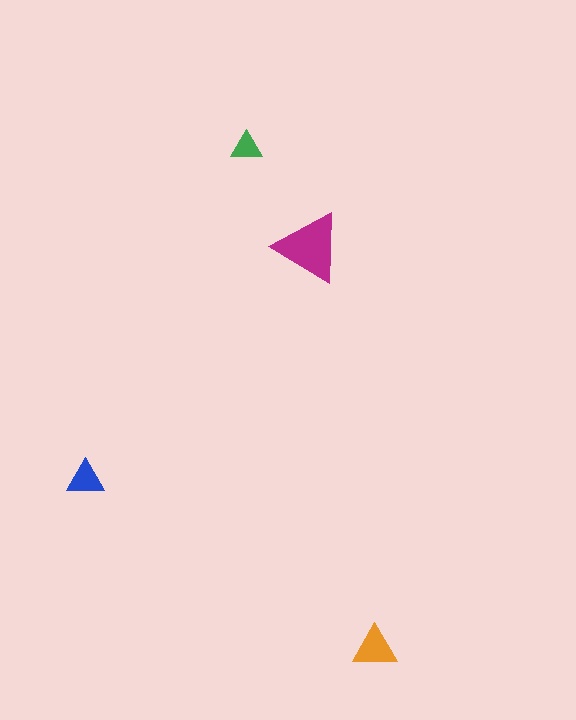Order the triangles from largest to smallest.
the magenta one, the orange one, the blue one, the green one.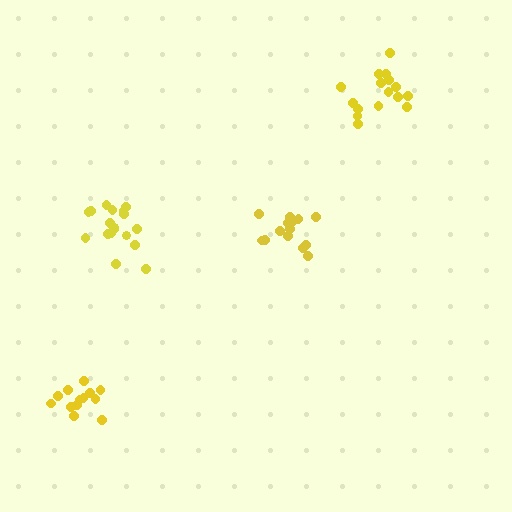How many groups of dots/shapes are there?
There are 4 groups.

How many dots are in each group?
Group 1: 14 dots, Group 2: 16 dots, Group 3: 18 dots, Group 4: 13 dots (61 total).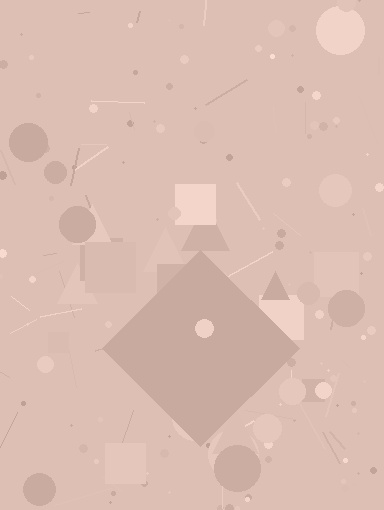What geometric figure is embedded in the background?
A diamond is embedded in the background.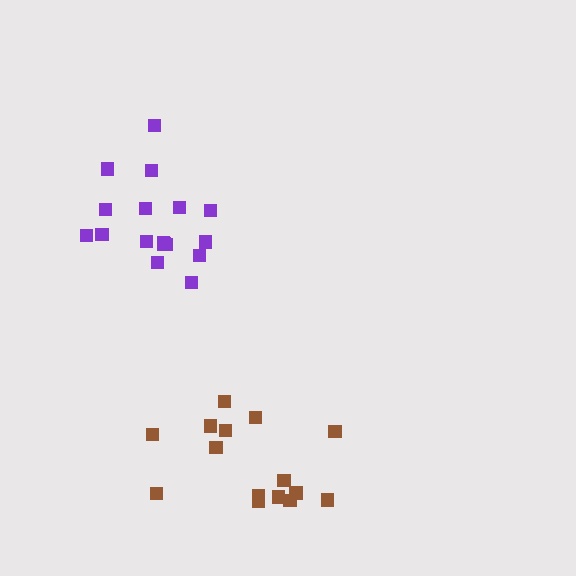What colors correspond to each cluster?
The clusters are colored: brown, purple.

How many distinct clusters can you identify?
There are 2 distinct clusters.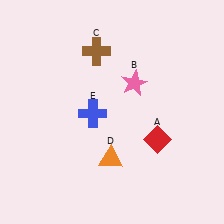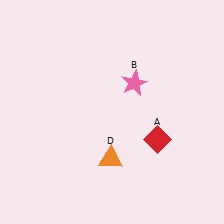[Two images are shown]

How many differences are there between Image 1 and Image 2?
There are 2 differences between the two images.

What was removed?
The brown cross (C), the blue cross (E) were removed in Image 2.